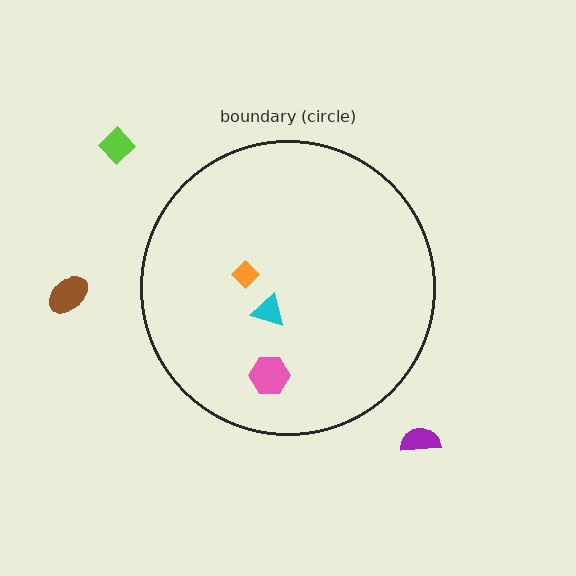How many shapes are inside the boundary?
3 inside, 3 outside.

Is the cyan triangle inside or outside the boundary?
Inside.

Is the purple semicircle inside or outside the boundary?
Outside.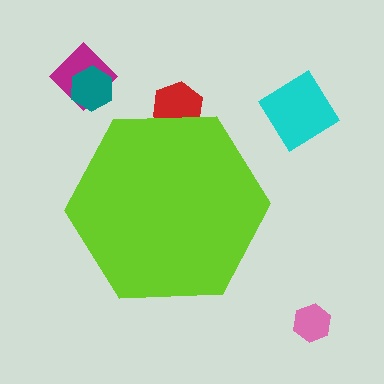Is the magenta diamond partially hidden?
No, the magenta diamond is fully visible.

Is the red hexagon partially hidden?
Yes, the red hexagon is partially hidden behind the lime hexagon.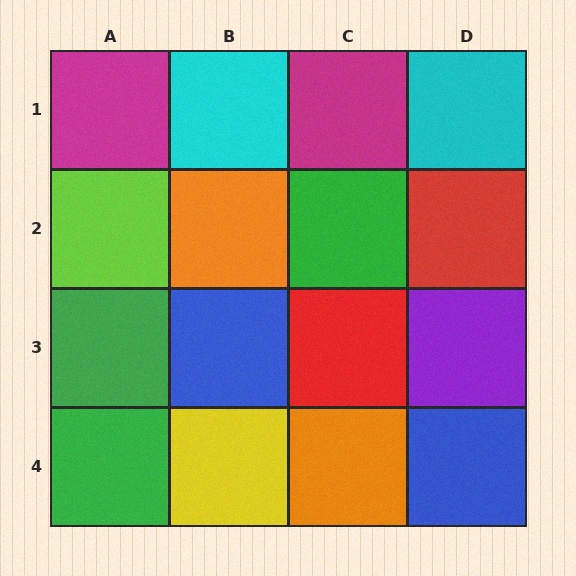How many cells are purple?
1 cell is purple.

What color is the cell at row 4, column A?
Green.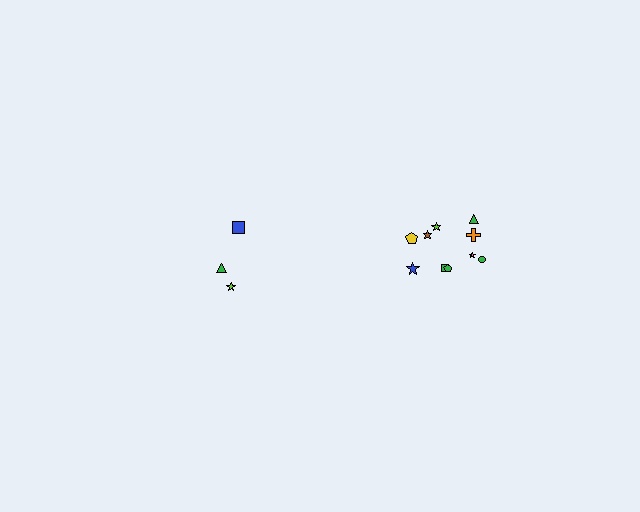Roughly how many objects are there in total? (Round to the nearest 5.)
Roughly 15 objects in total.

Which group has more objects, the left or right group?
The right group.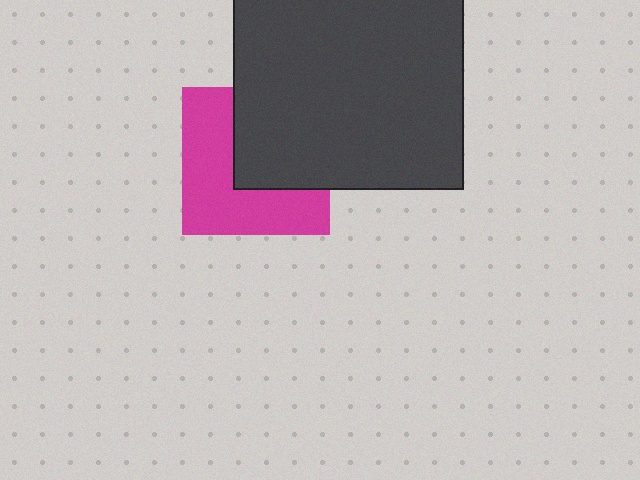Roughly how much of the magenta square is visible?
About half of it is visible (roughly 55%).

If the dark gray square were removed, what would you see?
You would see the complete magenta square.